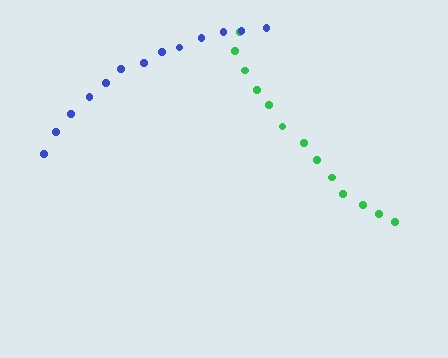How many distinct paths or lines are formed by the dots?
There are 2 distinct paths.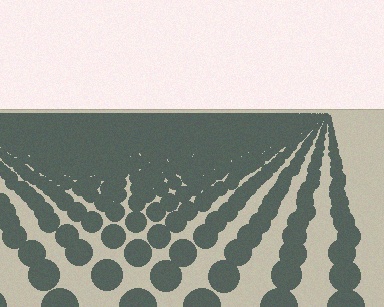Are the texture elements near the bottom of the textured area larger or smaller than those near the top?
Larger. Near the bottom, elements are closer to the viewer and appear at a bigger on-screen size.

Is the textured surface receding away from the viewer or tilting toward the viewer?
The surface is receding away from the viewer. Texture elements get smaller and denser toward the top.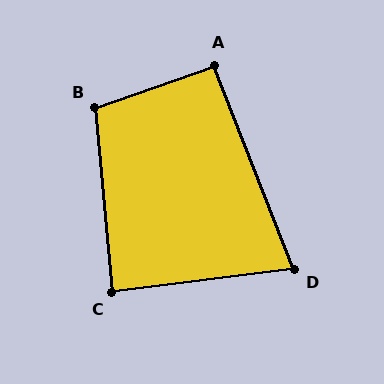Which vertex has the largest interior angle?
B, at approximately 104 degrees.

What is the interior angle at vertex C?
Approximately 88 degrees (approximately right).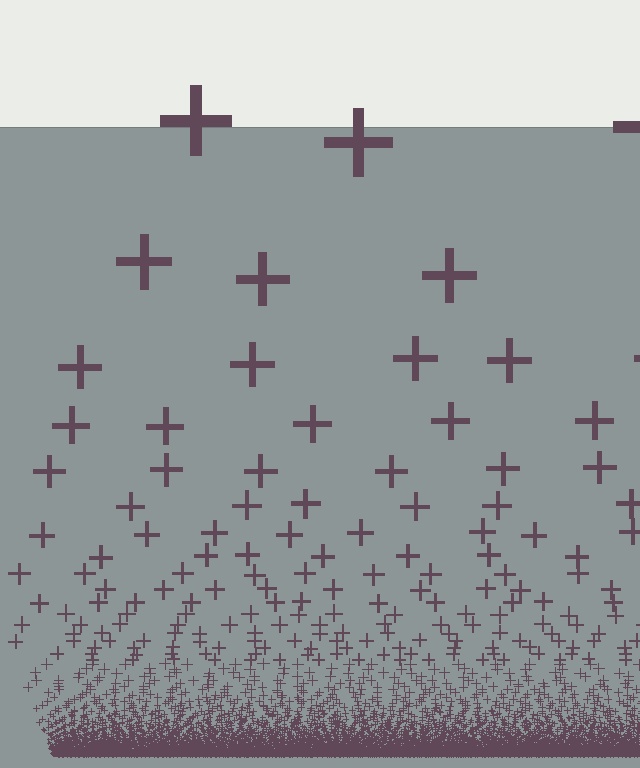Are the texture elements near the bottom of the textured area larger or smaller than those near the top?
Smaller. The gradient is inverted — elements near the bottom are smaller and denser.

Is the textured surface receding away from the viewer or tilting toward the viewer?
The surface appears to tilt toward the viewer. Texture elements get larger and sparser toward the top.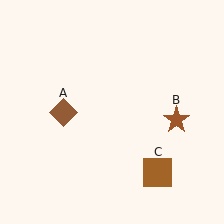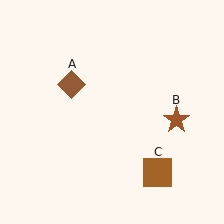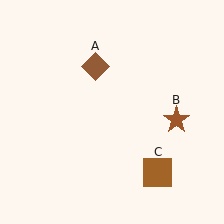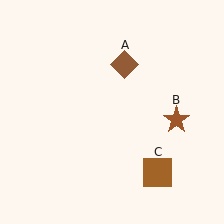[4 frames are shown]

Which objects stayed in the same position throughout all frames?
Brown star (object B) and brown square (object C) remained stationary.